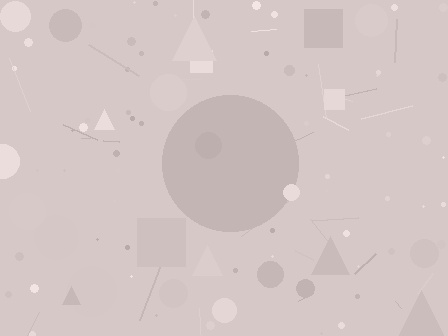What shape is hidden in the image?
A circle is hidden in the image.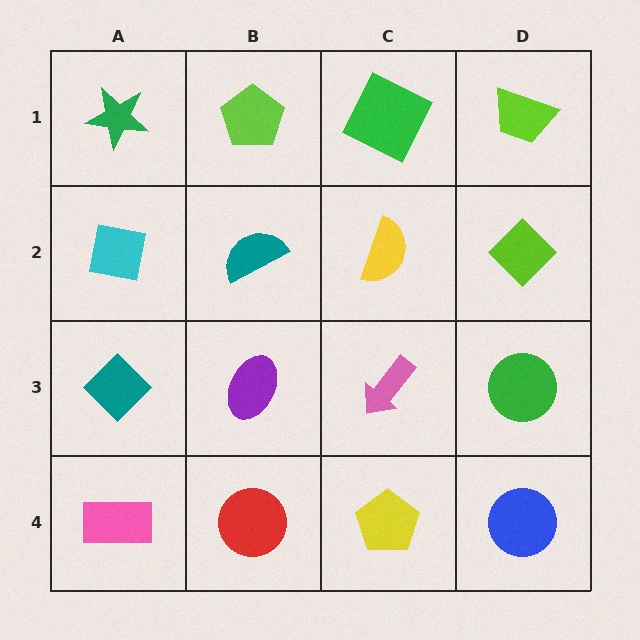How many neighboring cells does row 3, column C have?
4.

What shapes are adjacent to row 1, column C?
A yellow semicircle (row 2, column C), a lime pentagon (row 1, column B), a lime trapezoid (row 1, column D).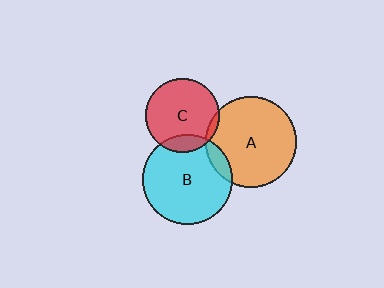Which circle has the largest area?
Circle A (orange).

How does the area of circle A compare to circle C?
Approximately 1.5 times.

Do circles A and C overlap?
Yes.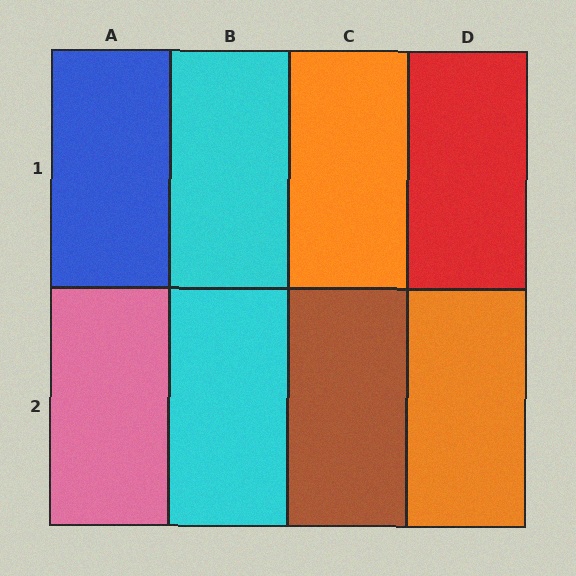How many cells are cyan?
2 cells are cyan.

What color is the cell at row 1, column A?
Blue.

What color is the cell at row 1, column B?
Cyan.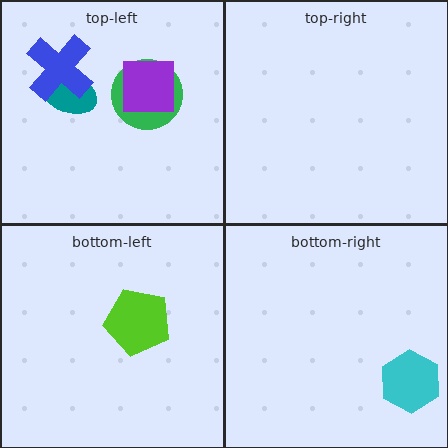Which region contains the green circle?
The top-left region.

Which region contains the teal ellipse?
The top-left region.